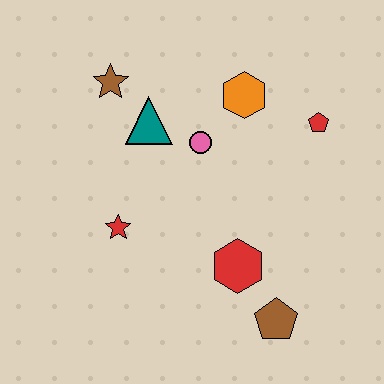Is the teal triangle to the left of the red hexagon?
Yes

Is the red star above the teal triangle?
No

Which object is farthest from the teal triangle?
The brown pentagon is farthest from the teal triangle.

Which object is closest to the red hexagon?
The brown pentagon is closest to the red hexagon.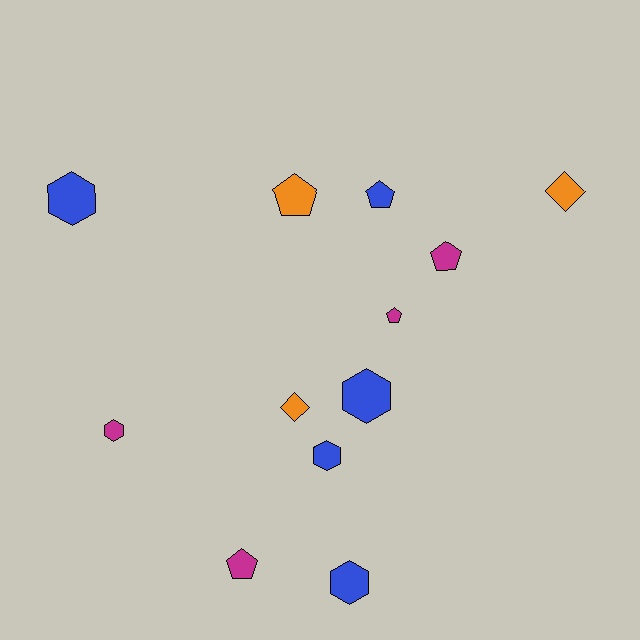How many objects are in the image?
There are 12 objects.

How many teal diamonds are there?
There are no teal diamonds.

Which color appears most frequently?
Blue, with 5 objects.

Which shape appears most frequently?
Hexagon, with 5 objects.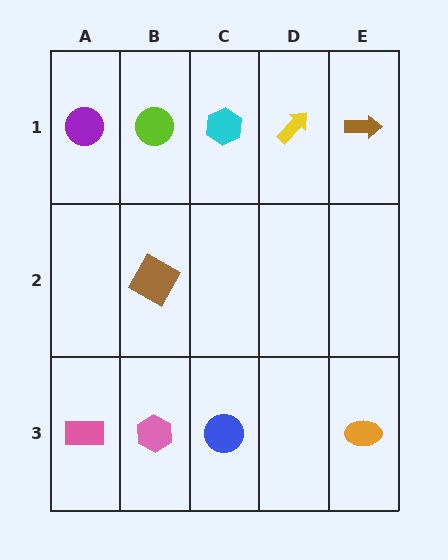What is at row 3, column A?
A pink rectangle.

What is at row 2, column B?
A brown square.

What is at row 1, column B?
A lime circle.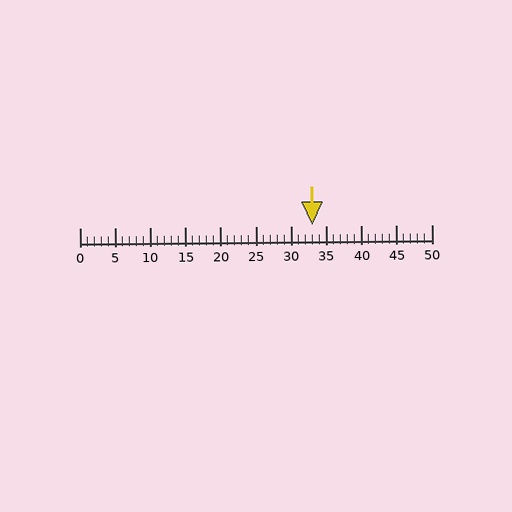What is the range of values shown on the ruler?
The ruler shows values from 0 to 50.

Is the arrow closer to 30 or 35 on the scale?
The arrow is closer to 35.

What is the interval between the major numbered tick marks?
The major tick marks are spaced 5 units apart.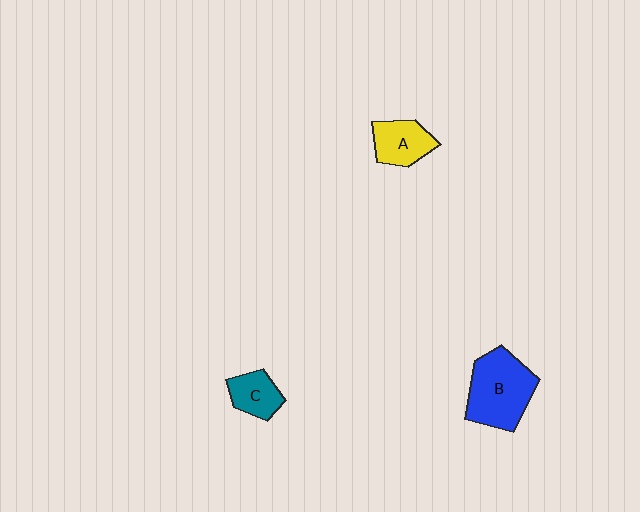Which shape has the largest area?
Shape B (blue).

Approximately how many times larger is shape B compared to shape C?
Approximately 2.2 times.